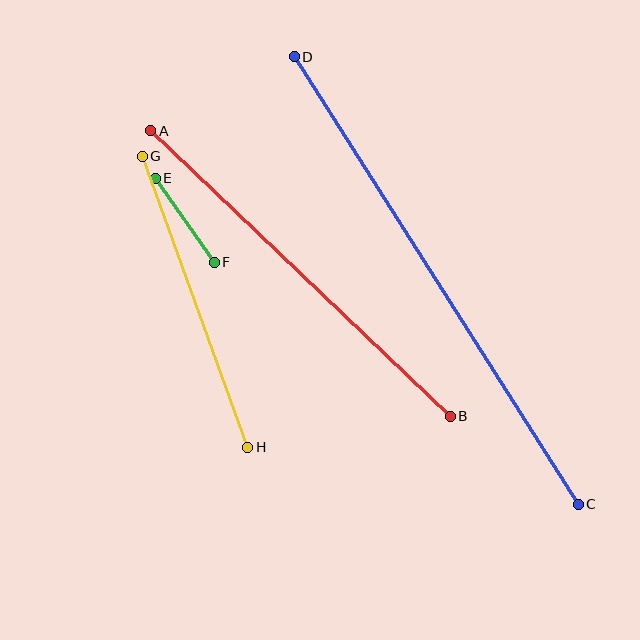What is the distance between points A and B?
The distance is approximately 414 pixels.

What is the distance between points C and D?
The distance is approximately 530 pixels.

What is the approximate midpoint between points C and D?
The midpoint is at approximately (436, 281) pixels.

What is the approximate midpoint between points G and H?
The midpoint is at approximately (195, 302) pixels.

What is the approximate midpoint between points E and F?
The midpoint is at approximately (185, 220) pixels.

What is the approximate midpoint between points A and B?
The midpoint is at approximately (301, 273) pixels.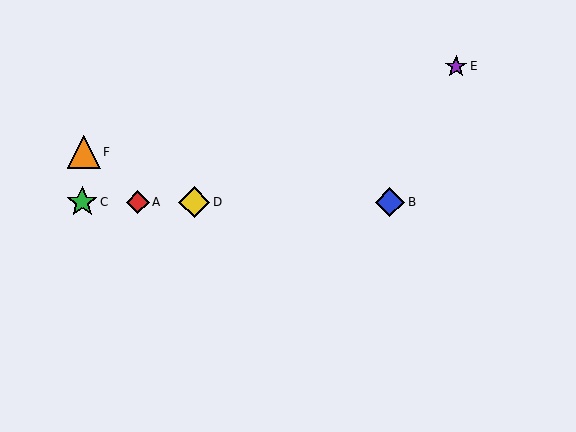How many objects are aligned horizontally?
4 objects (A, B, C, D) are aligned horizontally.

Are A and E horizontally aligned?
No, A is at y≈202 and E is at y≈66.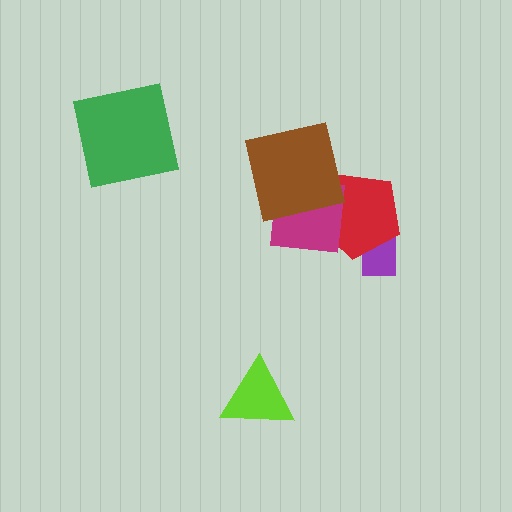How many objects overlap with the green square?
0 objects overlap with the green square.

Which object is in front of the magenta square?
The brown square is in front of the magenta square.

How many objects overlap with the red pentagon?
3 objects overlap with the red pentagon.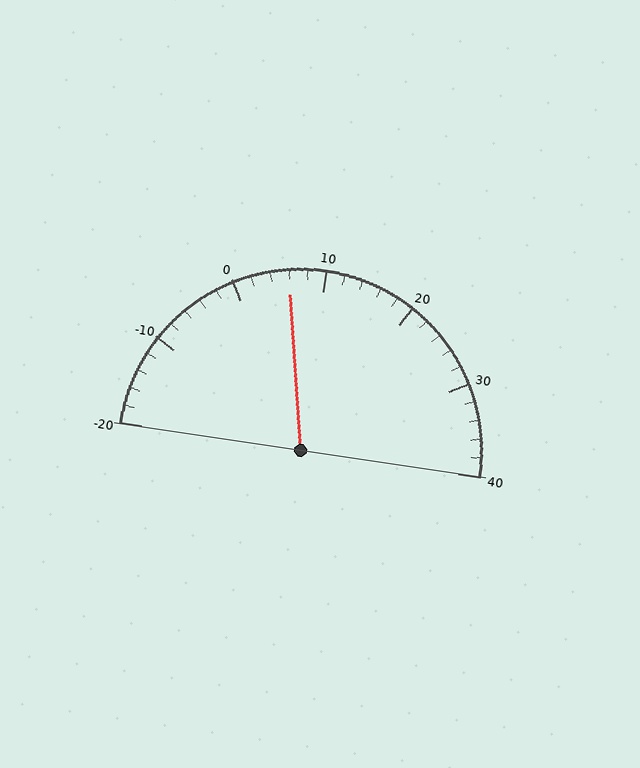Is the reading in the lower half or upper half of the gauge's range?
The reading is in the lower half of the range (-20 to 40).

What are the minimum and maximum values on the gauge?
The gauge ranges from -20 to 40.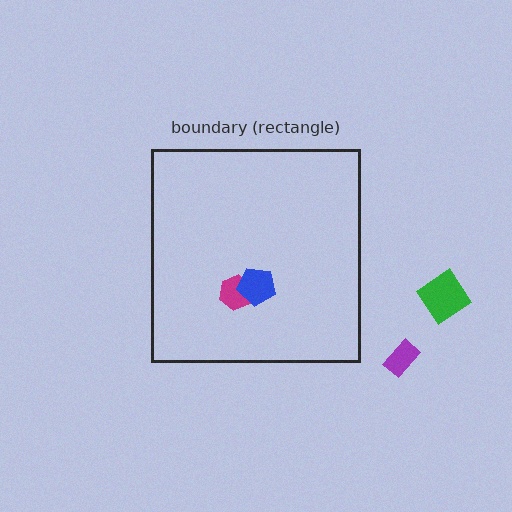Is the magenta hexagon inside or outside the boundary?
Inside.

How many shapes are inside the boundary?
2 inside, 2 outside.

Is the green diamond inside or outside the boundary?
Outside.